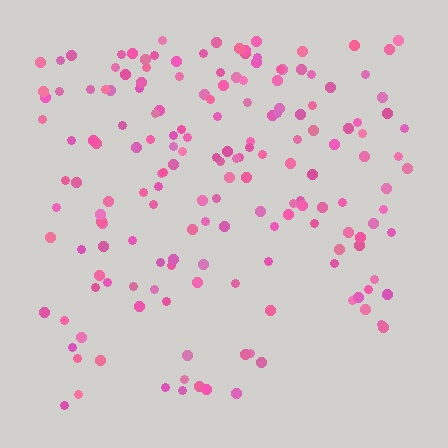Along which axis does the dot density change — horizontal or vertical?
Vertical.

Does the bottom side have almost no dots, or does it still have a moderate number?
Still a moderate number, just noticeably fewer than the top.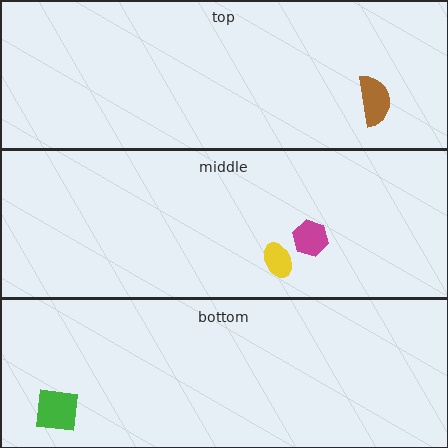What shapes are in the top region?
The brown semicircle.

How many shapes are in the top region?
1.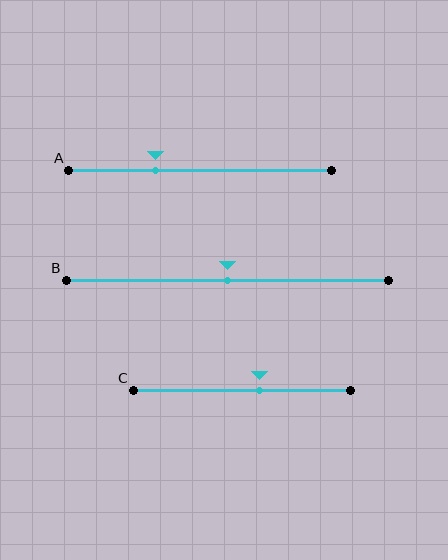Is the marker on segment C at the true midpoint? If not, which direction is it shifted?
No, the marker on segment C is shifted to the right by about 8% of the segment length.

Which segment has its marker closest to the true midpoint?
Segment B has its marker closest to the true midpoint.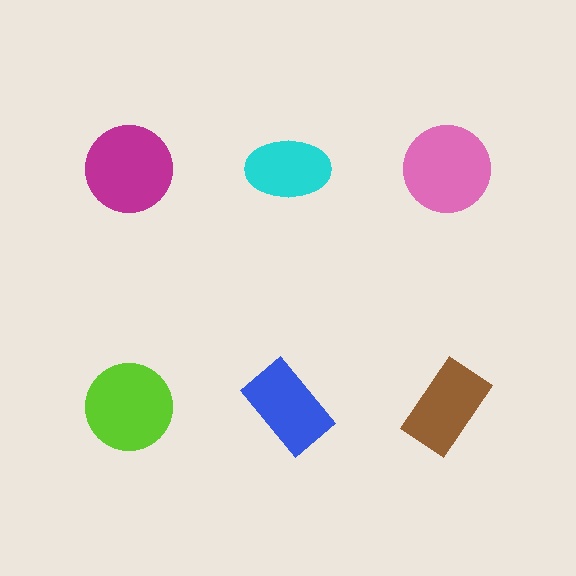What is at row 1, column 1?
A magenta circle.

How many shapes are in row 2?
3 shapes.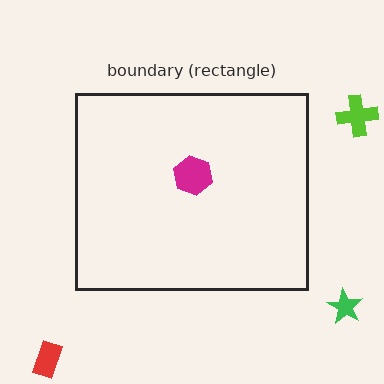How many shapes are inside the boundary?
1 inside, 3 outside.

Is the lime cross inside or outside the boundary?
Outside.